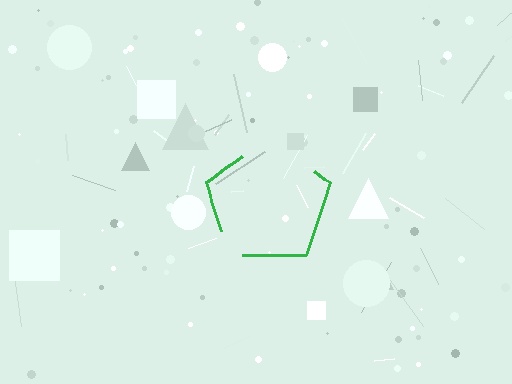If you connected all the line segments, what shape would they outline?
They would outline a pentagon.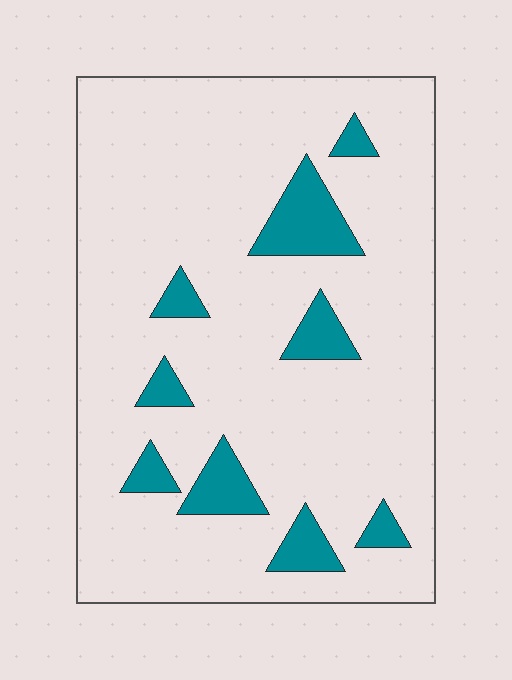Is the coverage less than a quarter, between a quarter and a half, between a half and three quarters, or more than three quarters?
Less than a quarter.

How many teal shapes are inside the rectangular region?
9.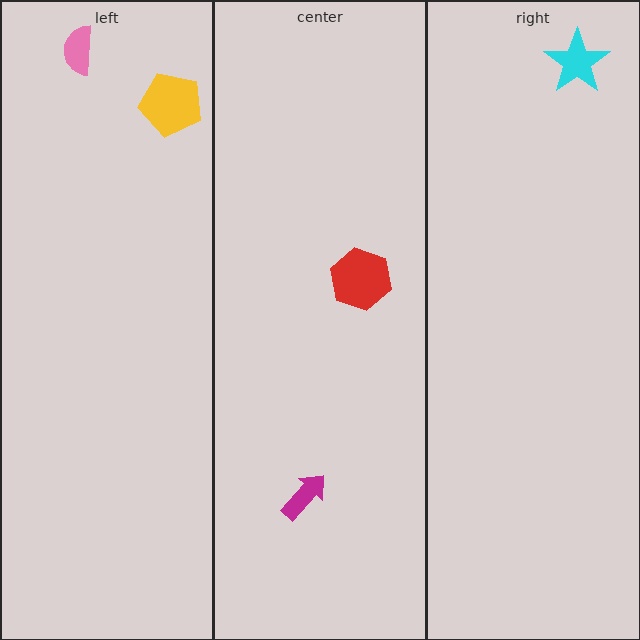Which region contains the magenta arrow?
The center region.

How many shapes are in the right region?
1.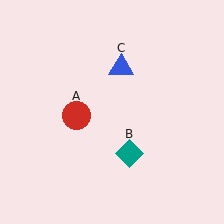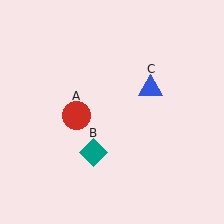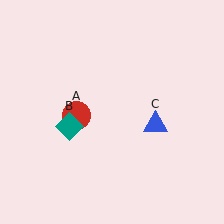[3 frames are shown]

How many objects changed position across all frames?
2 objects changed position: teal diamond (object B), blue triangle (object C).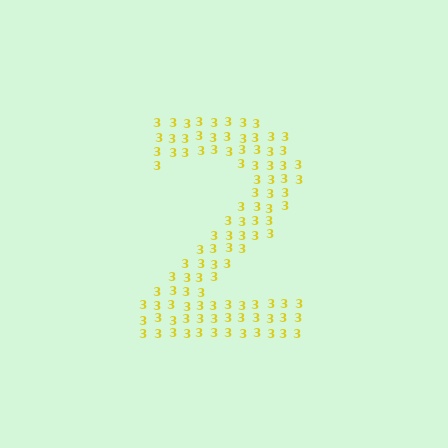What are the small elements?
The small elements are digit 3's.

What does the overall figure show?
The overall figure shows the digit 2.